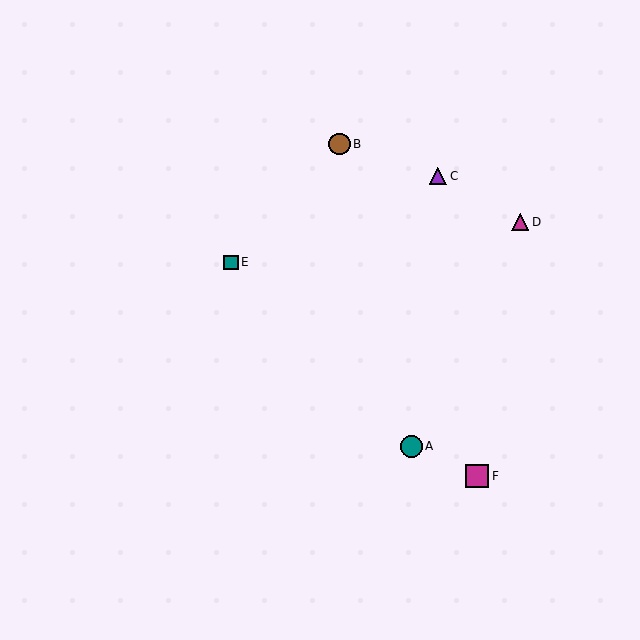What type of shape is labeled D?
Shape D is a magenta triangle.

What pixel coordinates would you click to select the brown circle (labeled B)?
Click at (339, 144) to select the brown circle B.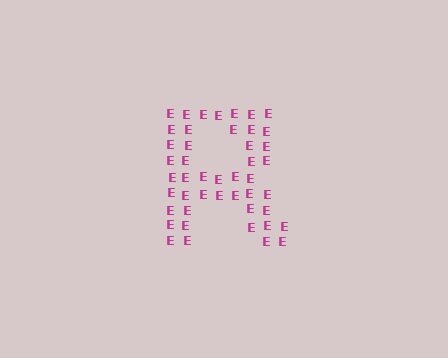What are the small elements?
The small elements are letter E's.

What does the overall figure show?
The overall figure shows the letter R.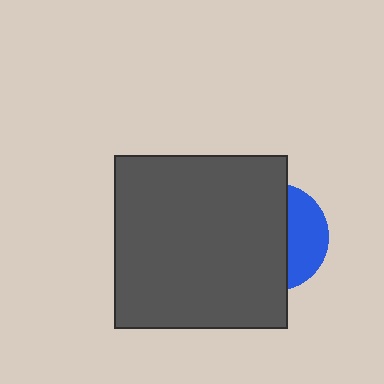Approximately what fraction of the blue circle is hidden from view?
Roughly 65% of the blue circle is hidden behind the dark gray square.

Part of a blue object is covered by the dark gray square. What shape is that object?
It is a circle.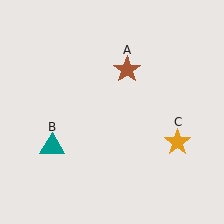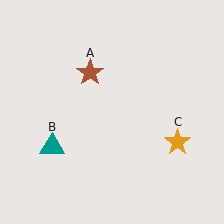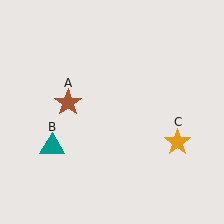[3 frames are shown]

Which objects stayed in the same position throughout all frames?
Teal triangle (object B) and orange star (object C) remained stationary.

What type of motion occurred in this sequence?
The brown star (object A) rotated counterclockwise around the center of the scene.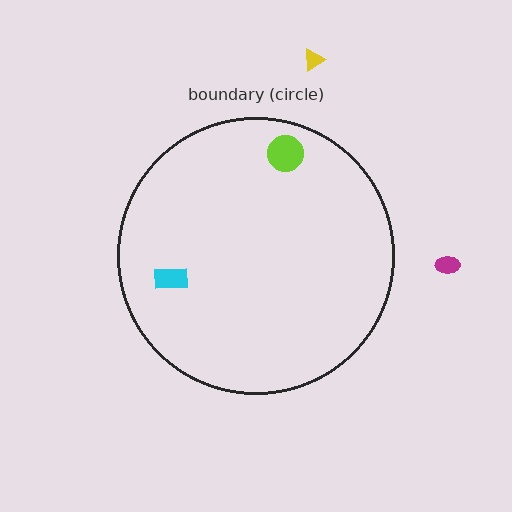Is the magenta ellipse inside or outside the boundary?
Outside.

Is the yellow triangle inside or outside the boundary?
Outside.